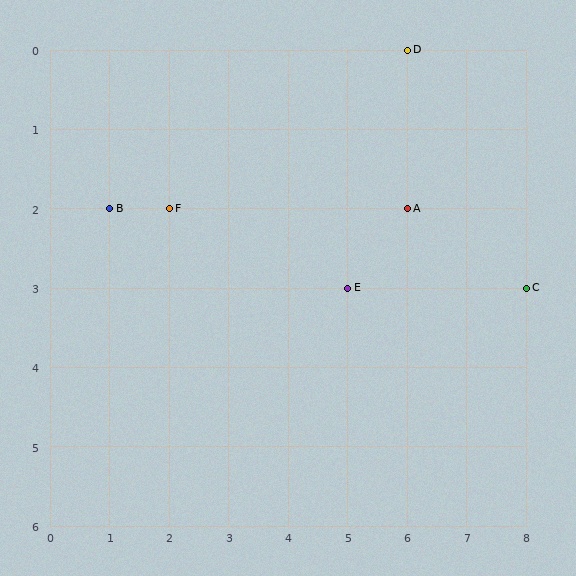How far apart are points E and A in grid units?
Points E and A are 1 column and 1 row apart (about 1.4 grid units diagonally).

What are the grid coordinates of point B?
Point B is at grid coordinates (1, 2).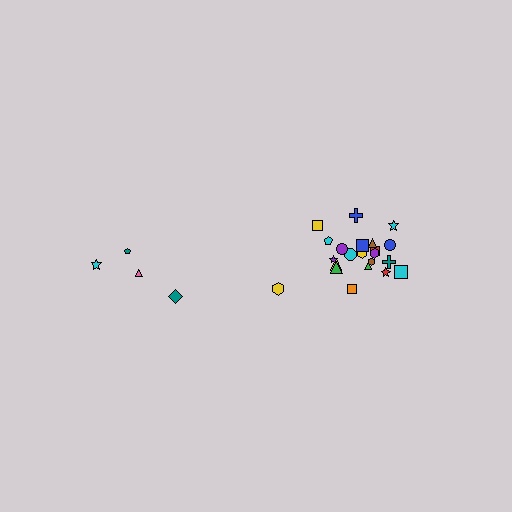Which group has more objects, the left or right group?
The right group.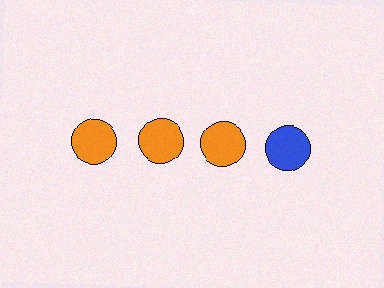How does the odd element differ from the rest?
It has a different color: blue instead of orange.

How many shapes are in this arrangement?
There are 4 shapes arranged in a grid pattern.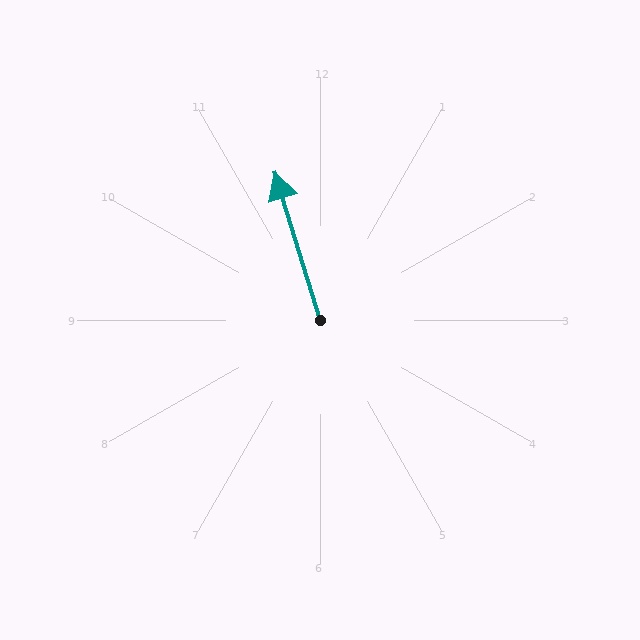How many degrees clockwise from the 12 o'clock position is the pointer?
Approximately 343 degrees.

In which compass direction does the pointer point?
North.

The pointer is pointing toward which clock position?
Roughly 11 o'clock.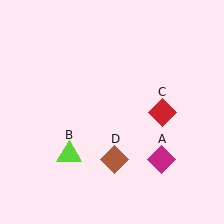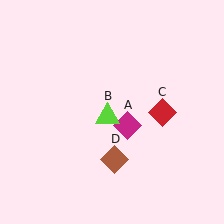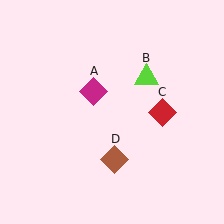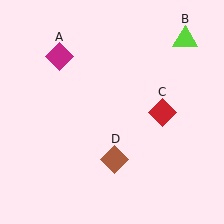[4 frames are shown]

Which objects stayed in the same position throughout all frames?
Red diamond (object C) and brown diamond (object D) remained stationary.